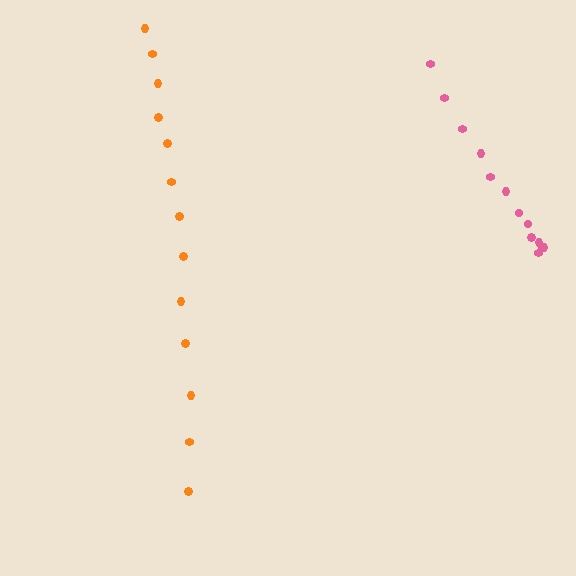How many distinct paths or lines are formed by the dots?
There are 2 distinct paths.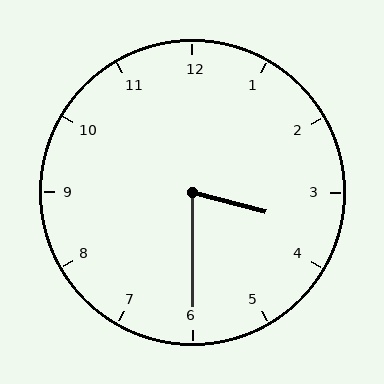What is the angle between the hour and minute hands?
Approximately 75 degrees.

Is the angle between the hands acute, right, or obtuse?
It is acute.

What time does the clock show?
3:30.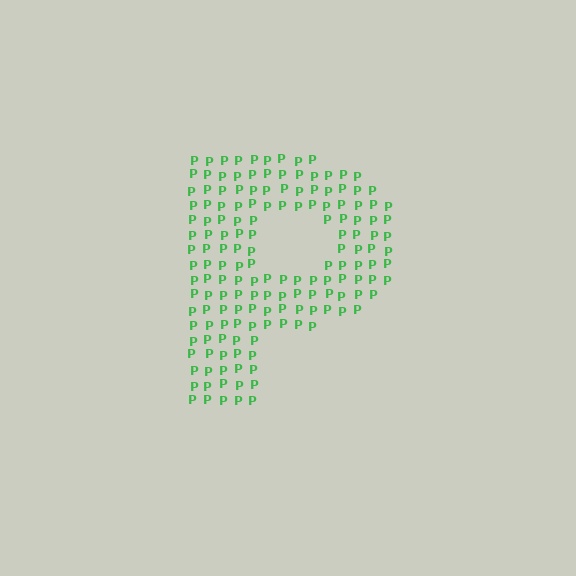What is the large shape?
The large shape is the letter P.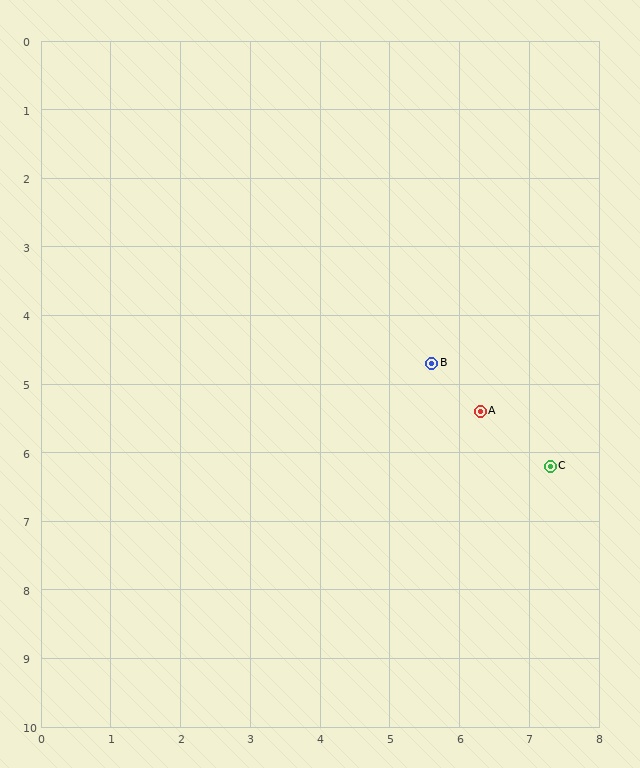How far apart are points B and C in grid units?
Points B and C are about 2.3 grid units apart.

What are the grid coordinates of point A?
Point A is at approximately (6.3, 5.4).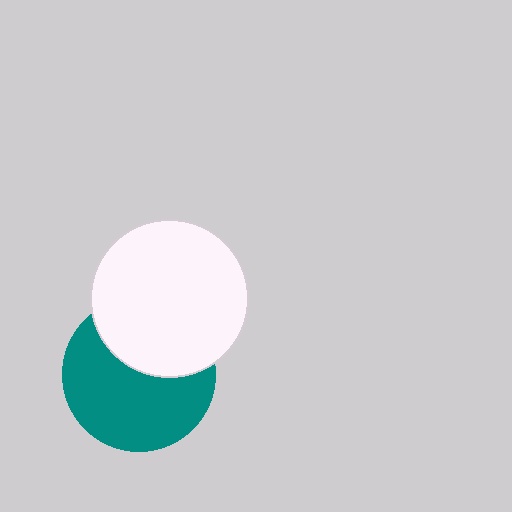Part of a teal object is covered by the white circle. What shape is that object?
It is a circle.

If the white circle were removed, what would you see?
You would see the complete teal circle.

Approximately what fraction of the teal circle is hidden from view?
Roughly 38% of the teal circle is hidden behind the white circle.